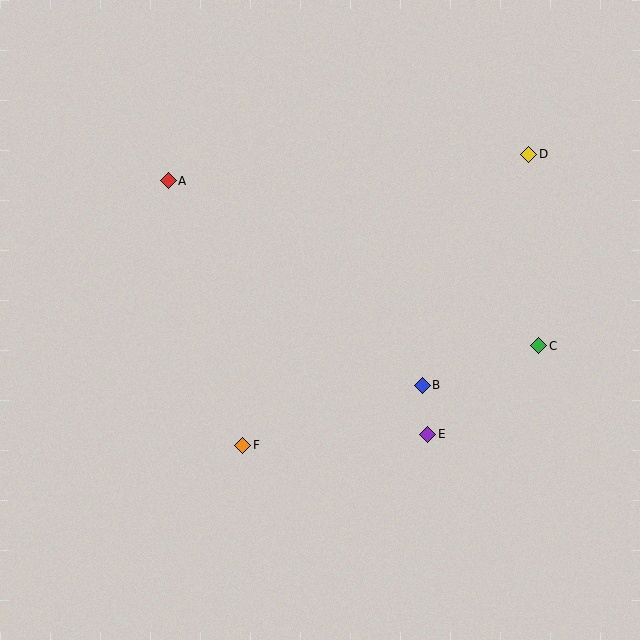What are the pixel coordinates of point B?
Point B is at (422, 385).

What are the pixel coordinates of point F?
Point F is at (243, 445).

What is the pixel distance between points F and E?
The distance between F and E is 185 pixels.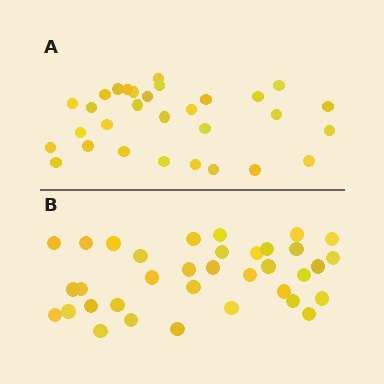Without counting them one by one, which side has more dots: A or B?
Region B (the bottom region) has more dots.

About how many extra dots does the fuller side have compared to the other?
Region B has about 5 more dots than region A.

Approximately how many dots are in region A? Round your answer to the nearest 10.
About 30 dots.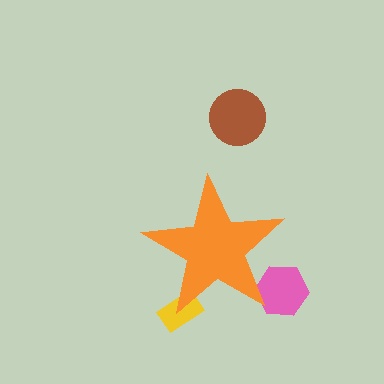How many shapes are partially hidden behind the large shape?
2 shapes are partially hidden.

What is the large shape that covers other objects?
An orange star.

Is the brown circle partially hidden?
No, the brown circle is fully visible.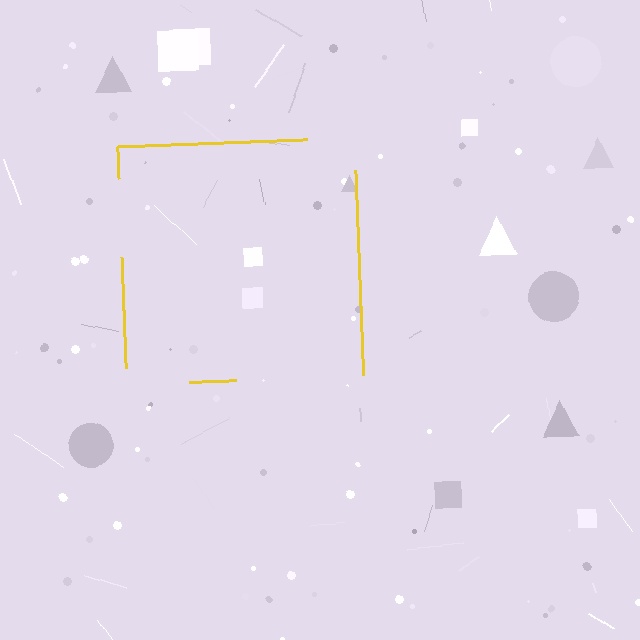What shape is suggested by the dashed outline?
The dashed outline suggests a square.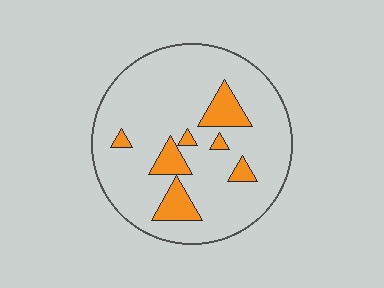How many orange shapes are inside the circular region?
7.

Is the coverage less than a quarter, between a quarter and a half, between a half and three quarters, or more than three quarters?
Less than a quarter.